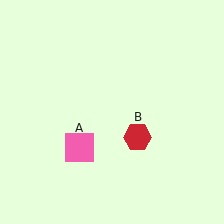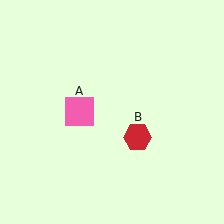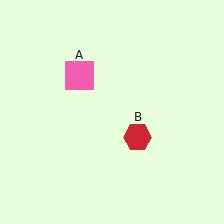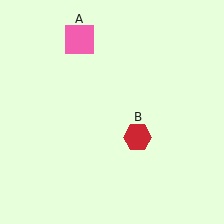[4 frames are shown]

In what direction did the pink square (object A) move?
The pink square (object A) moved up.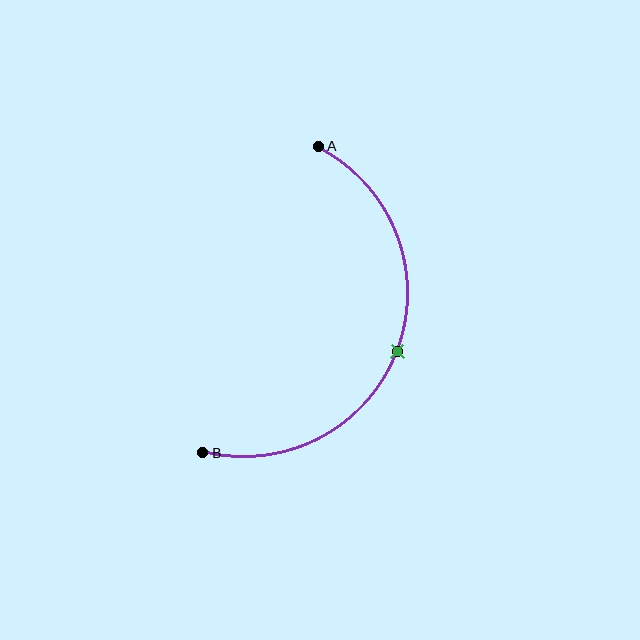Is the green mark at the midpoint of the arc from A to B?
Yes. The green mark lies on the arc at equal arc-length from both A and B — it is the arc midpoint.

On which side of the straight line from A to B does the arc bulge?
The arc bulges to the right of the straight line connecting A and B.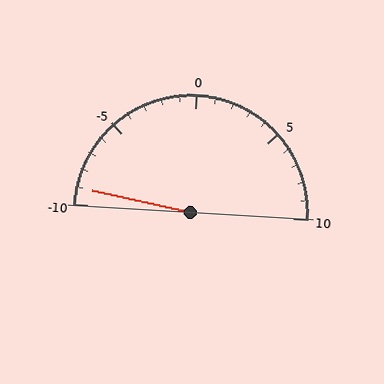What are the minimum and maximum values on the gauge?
The gauge ranges from -10 to 10.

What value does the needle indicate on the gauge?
The needle indicates approximately -9.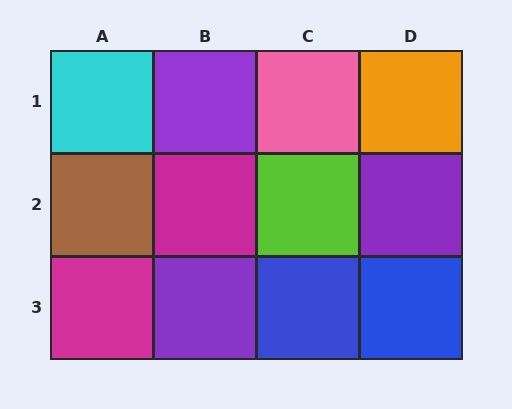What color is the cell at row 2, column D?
Purple.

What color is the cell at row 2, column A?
Brown.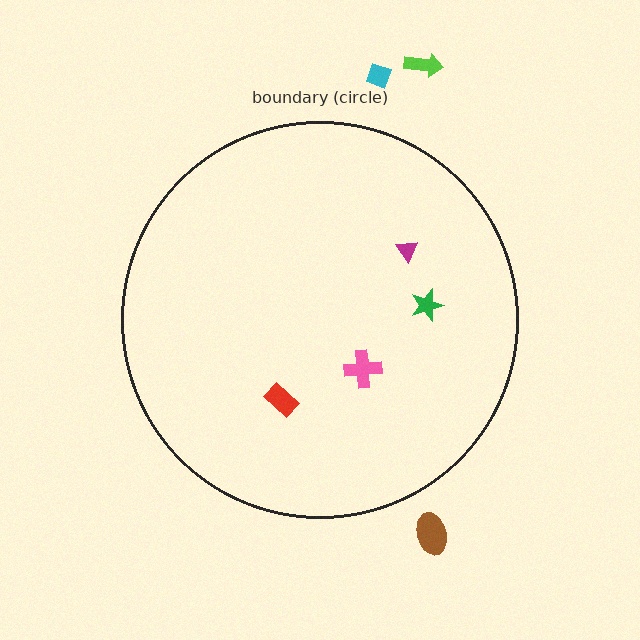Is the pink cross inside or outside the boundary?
Inside.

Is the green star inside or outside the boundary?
Inside.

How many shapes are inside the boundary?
4 inside, 3 outside.